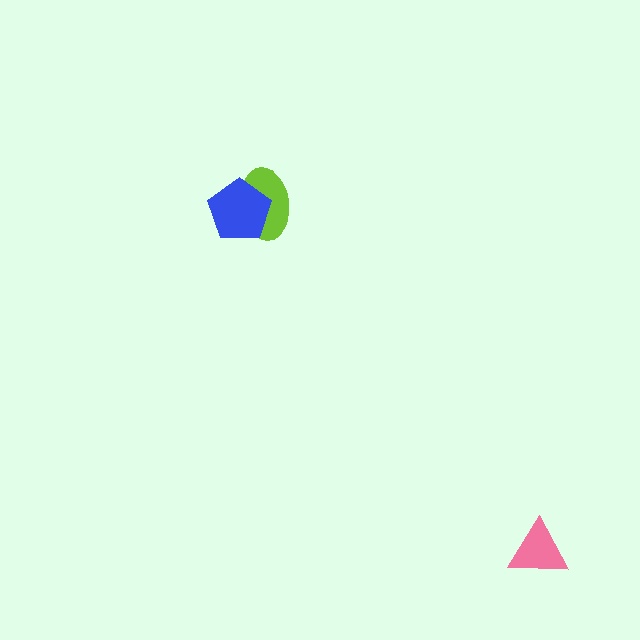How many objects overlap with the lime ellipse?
1 object overlaps with the lime ellipse.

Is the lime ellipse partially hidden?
Yes, it is partially covered by another shape.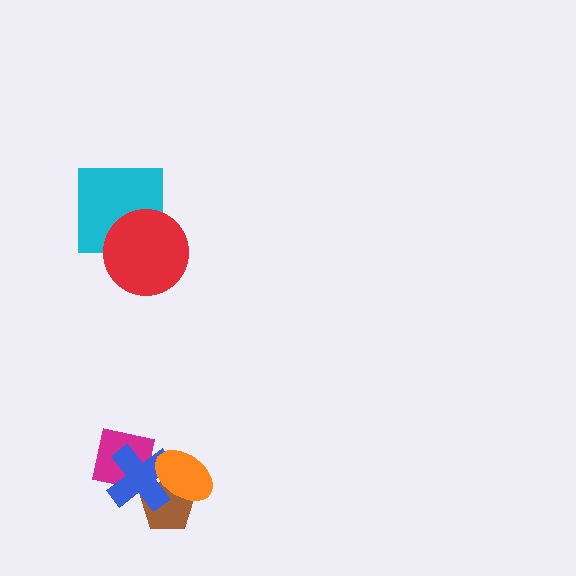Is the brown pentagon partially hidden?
Yes, it is partially covered by another shape.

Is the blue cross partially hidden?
Yes, it is partially covered by another shape.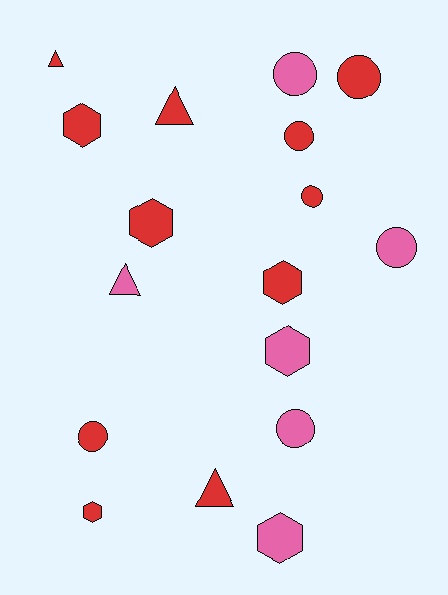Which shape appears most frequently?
Circle, with 7 objects.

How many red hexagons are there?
There are 4 red hexagons.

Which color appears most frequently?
Red, with 11 objects.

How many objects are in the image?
There are 17 objects.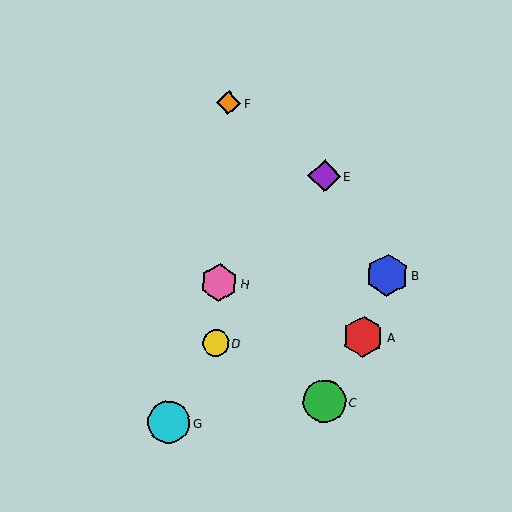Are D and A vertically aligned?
No, D is at x≈216 and A is at x≈363.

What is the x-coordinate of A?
Object A is at x≈363.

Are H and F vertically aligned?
Yes, both are at x≈219.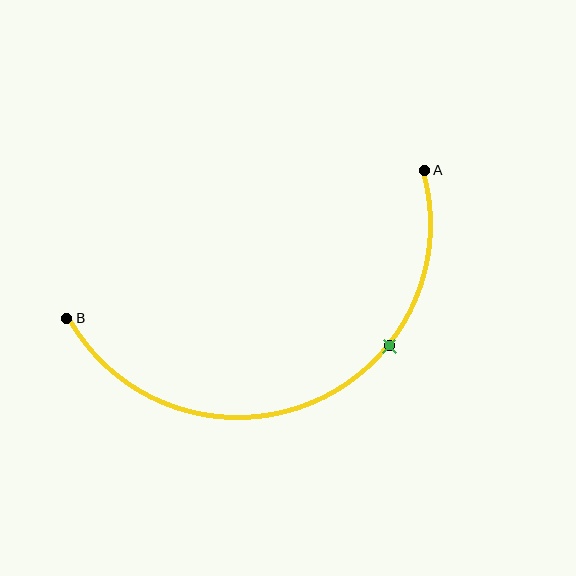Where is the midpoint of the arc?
The arc midpoint is the point on the curve farthest from the straight line joining A and B. It sits below that line.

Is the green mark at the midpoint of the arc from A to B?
No. The green mark lies on the arc but is closer to endpoint A. The arc midpoint would be at the point on the curve equidistant along the arc from both A and B.